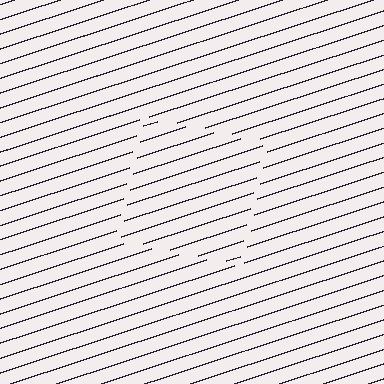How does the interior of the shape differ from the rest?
The interior of the shape contains the same grating, shifted by half a period — the contour is defined by the phase discontinuity where line-ends from the inner and outer gratings abut.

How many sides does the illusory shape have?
4 sides — the line-ends trace a square.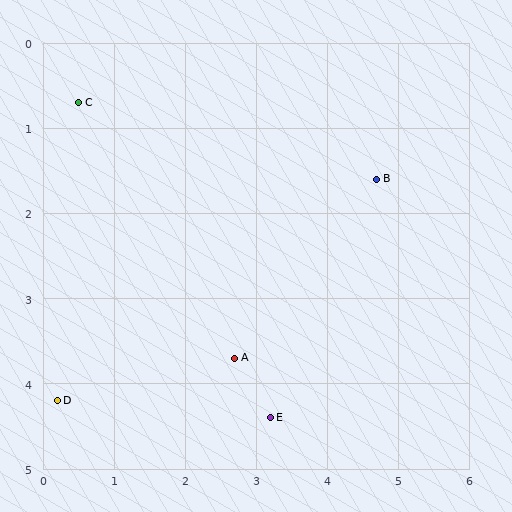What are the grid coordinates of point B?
Point B is at approximately (4.7, 1.6).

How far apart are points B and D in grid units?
Points B and D are about 5.2 grid units apart.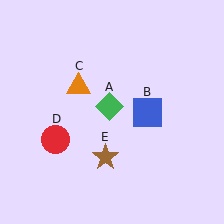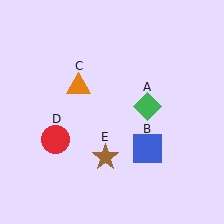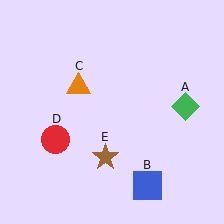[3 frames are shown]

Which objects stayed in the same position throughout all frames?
Orange triangle (object C) and red circle (object D) and brown star (object E) remained stationary.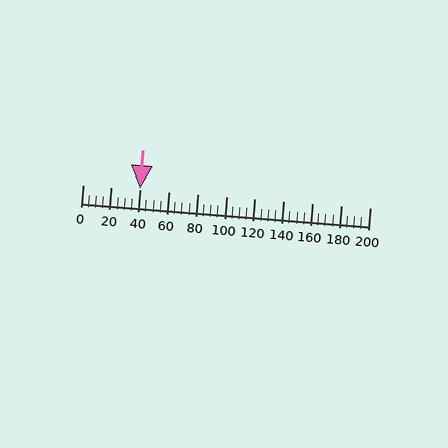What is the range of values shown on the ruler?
The ruler shows values from 0 to 200.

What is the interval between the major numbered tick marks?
The major tick marks are spaced 20 units apart.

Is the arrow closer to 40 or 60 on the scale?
The arrow is closer to 40.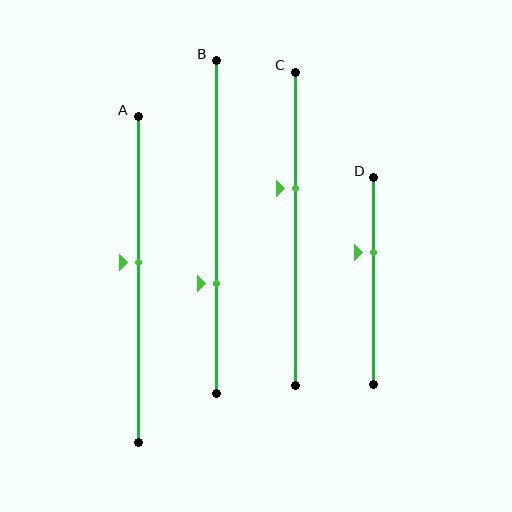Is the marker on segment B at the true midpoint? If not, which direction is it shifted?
No, the marker on segment B is shifted downward by about 17% of the segment length.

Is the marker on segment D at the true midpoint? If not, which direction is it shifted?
No, the marker on segment D is shifted upward by about 14% of the segment length.